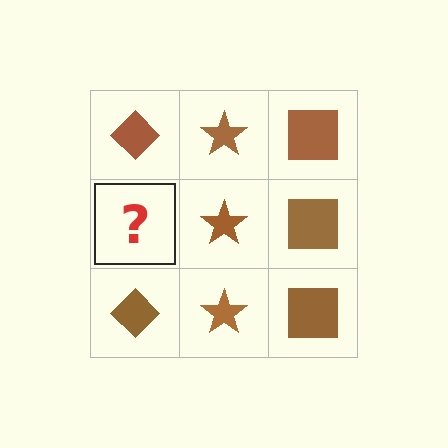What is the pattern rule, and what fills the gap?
The rule is that each column has a consistent shape. The gap should be filled with a brown diamond.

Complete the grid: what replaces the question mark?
The question mark should be replaced with a brown diamond.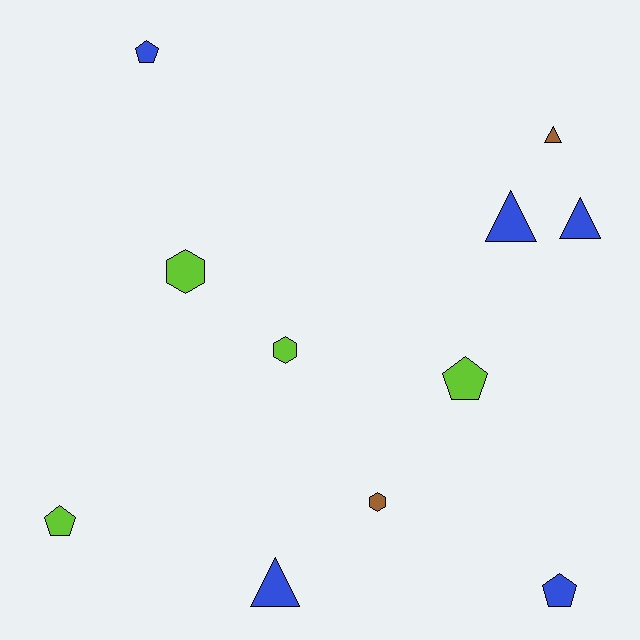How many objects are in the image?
There are 11 objects.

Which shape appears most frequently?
Triangle, with 4 objects.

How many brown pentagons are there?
There are no brown pentagons.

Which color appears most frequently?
Blue, with 5 objects.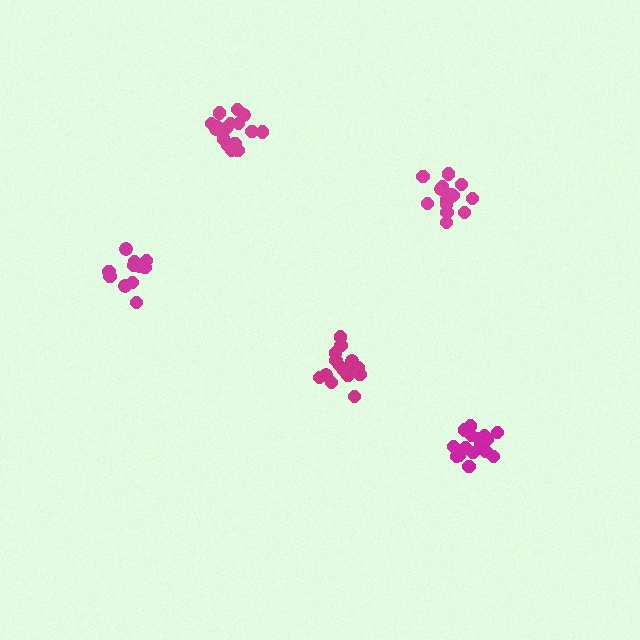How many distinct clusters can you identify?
There are 5 distinct clusters.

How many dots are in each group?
Group 1: 16 dots, Group 2: 12 dots, Group 3: 17 dots, Group 4: 16 dots, Group 5: 15 dots (76 total).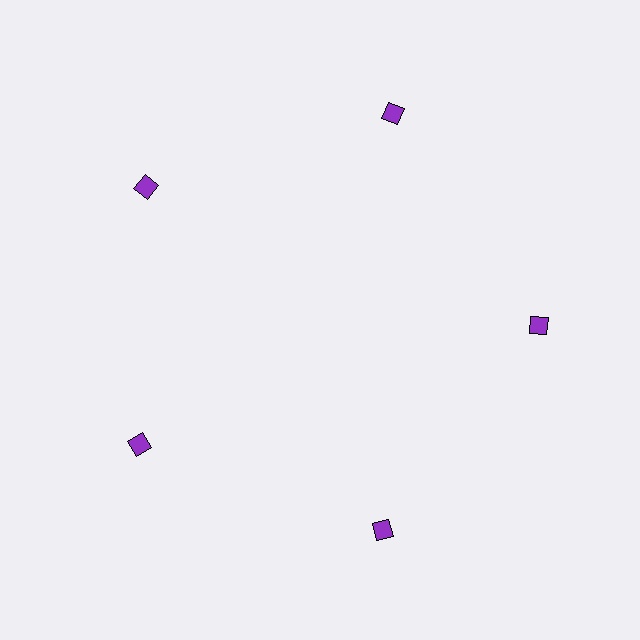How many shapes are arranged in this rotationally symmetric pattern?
There are 5 shapes, arranged in 5 groups of 1.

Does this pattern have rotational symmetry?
Yes, this pattern has 5-fold rotational symmetry. It looks the same after rotating 72 degrees around the center.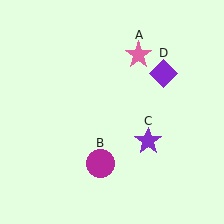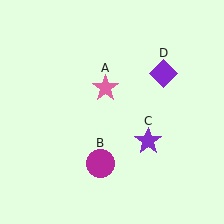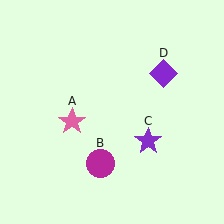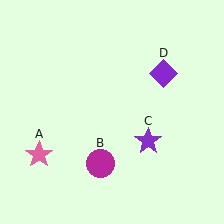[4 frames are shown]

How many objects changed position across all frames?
1 object changed position: pink star (object A).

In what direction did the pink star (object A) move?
The pink star (object A) moved down and to the left.